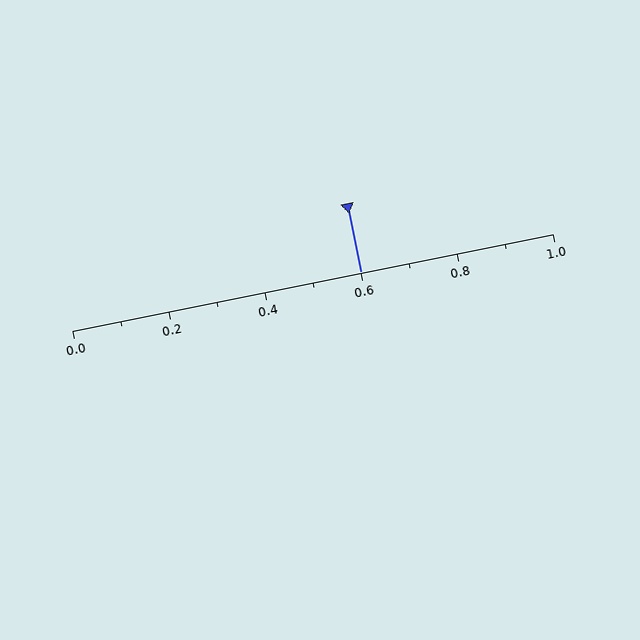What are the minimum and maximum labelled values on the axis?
The axis runs from 0.0 to 1.0.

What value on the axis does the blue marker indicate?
The marker indicates approximately 0.6.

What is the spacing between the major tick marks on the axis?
The major ticks are spaced 0.2 apart.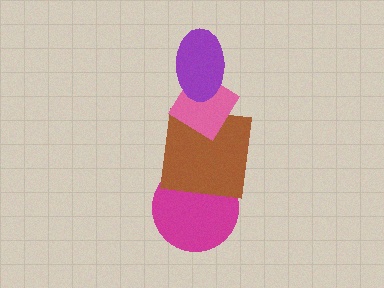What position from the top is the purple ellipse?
The purple ellipse is 1st from the top.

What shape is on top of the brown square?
The pink diamond is on top of the brown square.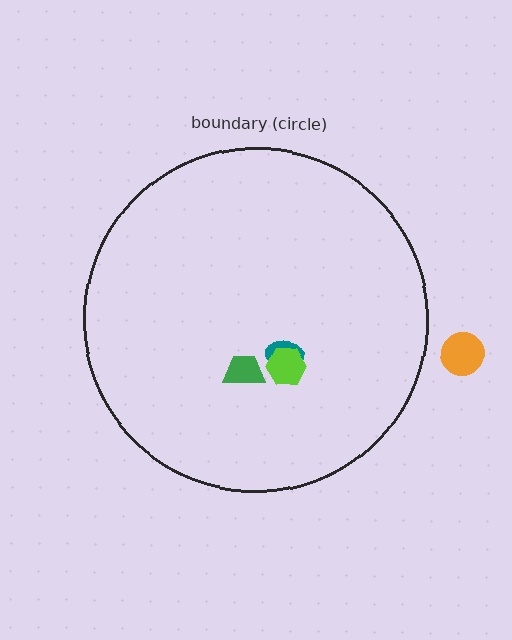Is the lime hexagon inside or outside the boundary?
Inside.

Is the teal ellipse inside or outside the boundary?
Inside.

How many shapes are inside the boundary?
3 inside, 1 outside.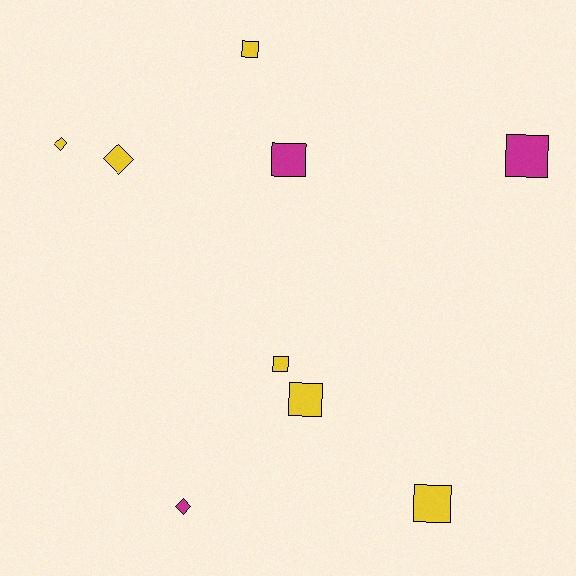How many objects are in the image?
There are 9 objects.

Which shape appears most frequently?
Square, with 6 objects.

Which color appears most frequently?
Yellow, with 6 objects.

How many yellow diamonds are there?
There are 2 yellow diamonds.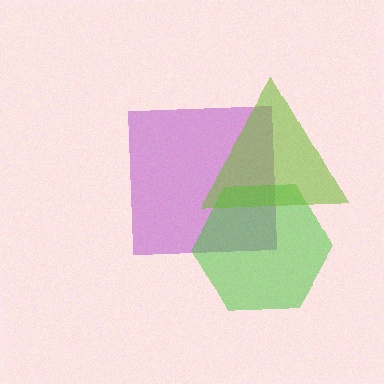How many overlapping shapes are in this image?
There are 3 overlapping shapes in the image.